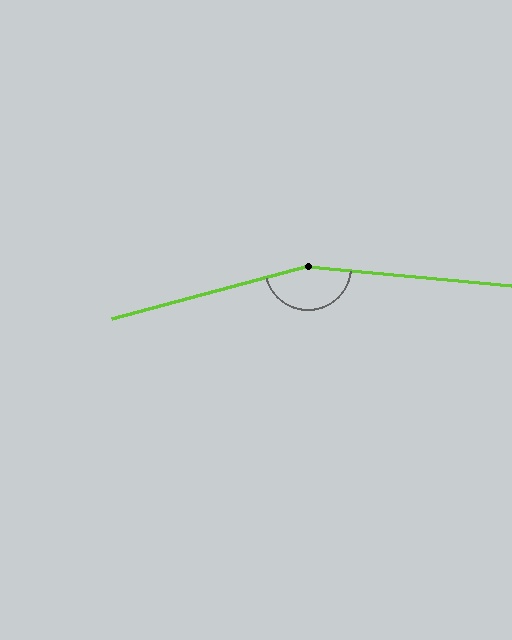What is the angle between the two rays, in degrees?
Approximately 160 degrees.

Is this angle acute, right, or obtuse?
It is obtuse.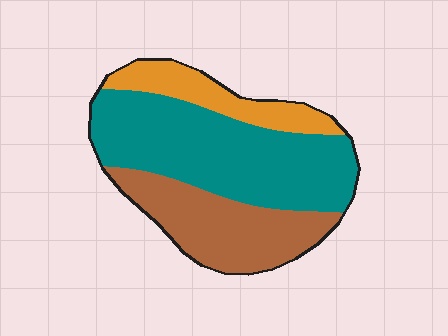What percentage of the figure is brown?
Brown covers about 30% of the figure.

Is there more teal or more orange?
Teal.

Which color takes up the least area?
Orange, at roughly 15%.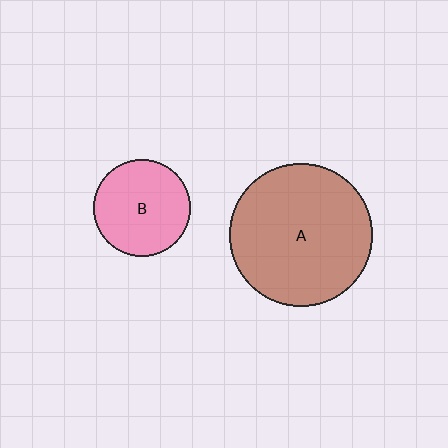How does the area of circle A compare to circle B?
Approximately 2.2 times.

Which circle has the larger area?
Circle A (brown).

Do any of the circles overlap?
No, none of the circles overlap.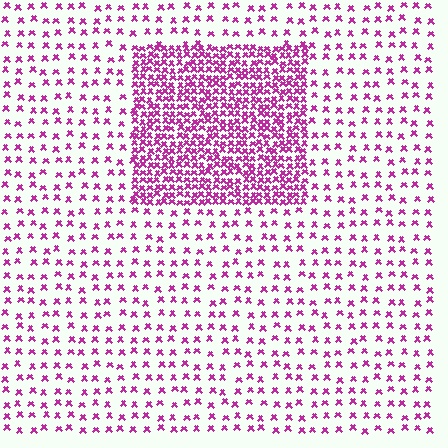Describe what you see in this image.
The image contains small magenta elements arranged at two different densities. A rectangle-shaped region is visible where the elements are more densely packed than the surrounding area.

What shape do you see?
I see a rectangle.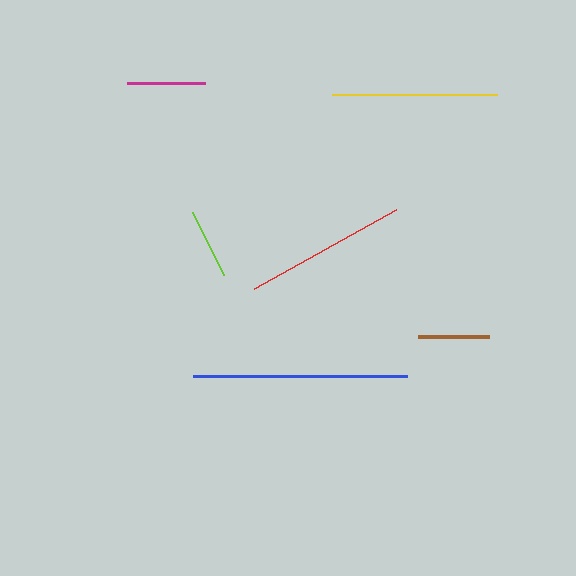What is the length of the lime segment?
The lime segment is approximately 70 pixels long.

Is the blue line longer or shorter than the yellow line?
The blue line is longer than the yellow line.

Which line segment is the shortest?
The lime line is the shortest at approximately 70 pixels.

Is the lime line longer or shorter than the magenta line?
The magenta line is longer than the lime line.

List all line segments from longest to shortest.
From longest to shortest: blue, yellow, red, magenta, brown, lime.